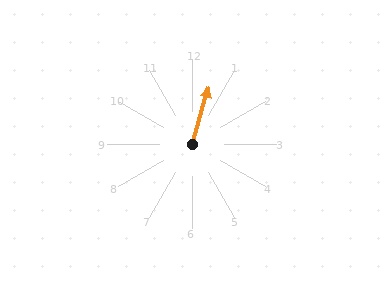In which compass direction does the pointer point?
North.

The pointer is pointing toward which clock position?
Roughly 1 o'clock.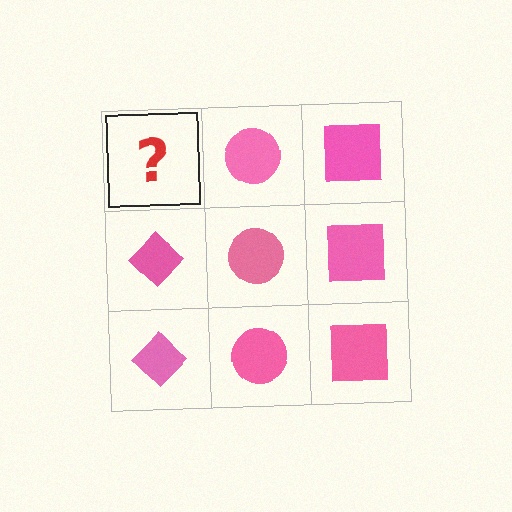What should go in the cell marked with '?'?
The missing cell should contain a pink diamond.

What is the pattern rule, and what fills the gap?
The rule is that each column has a consistent shape. The gap should be filled with a pink diamond.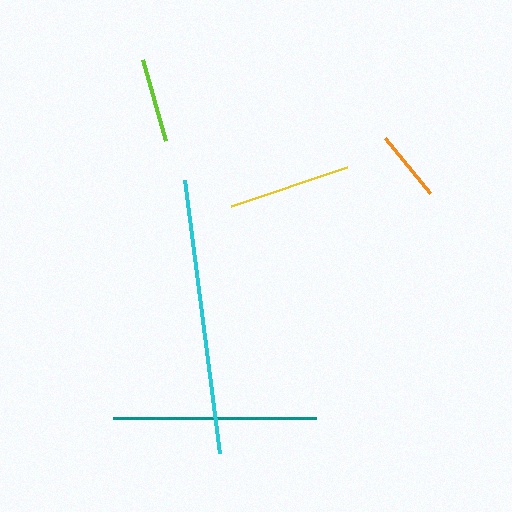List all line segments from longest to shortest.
From longest to shortest: cyan, teal, yellow, lime, orange.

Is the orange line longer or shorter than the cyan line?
The cyan line is longer than the orange line.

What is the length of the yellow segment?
The yellow segment is approximately 122 pixels long.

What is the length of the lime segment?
The lime segment is approximately 84 pixels long.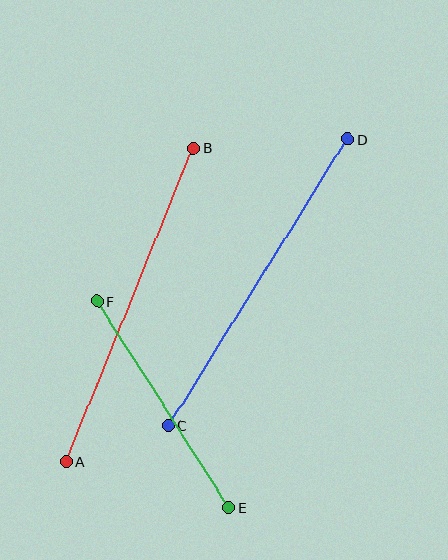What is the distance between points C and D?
The distance is approximately 338 pixels.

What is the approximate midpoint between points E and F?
The midpoint is at approximately (163, 405) pixels.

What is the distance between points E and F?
The distance is approximately 245 pixels.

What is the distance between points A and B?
The distance is approximately 339 pixels.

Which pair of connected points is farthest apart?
Points A and B are farthest apart.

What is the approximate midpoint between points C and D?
The midpoint is at approximately (258, 282) pixels.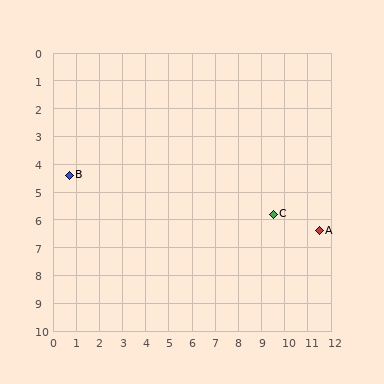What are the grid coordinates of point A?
Point A is at approximately (11.5, 6.4).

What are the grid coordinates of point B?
Point B is at approximately (0.7, 4.4).